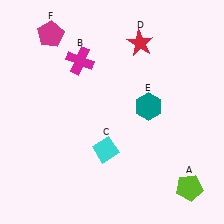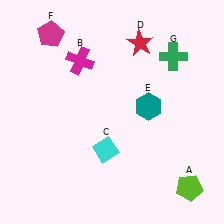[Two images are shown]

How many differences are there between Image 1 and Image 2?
There is 1 difference between the two images.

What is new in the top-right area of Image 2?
A green cross (G) was added in the top-right area of Image 2.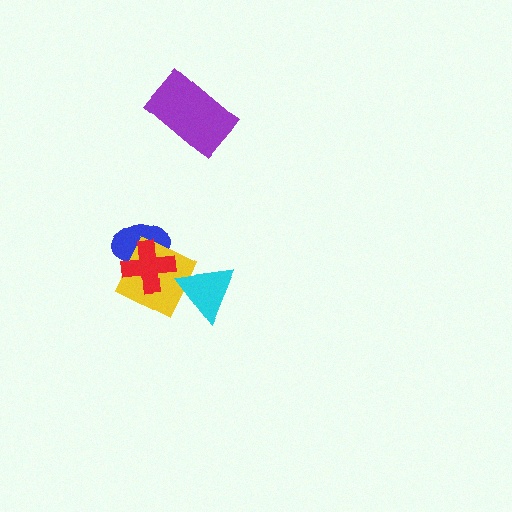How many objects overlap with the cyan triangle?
1 object overlaps with the cyan triangle.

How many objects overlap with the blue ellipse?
2 objects overlap with the blue ellipse.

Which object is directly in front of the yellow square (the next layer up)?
The cyan triangle is directly in front of the yellow square.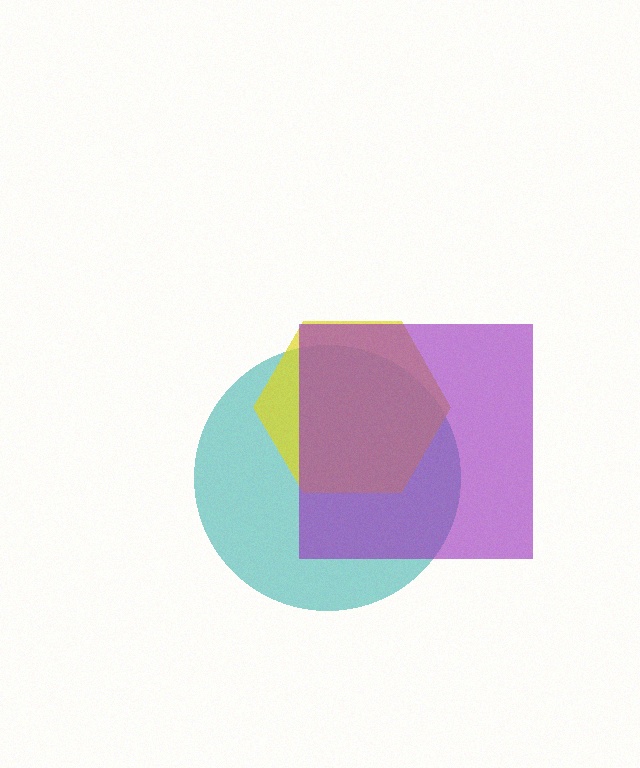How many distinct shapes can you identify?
There are 3 distinct shapes: a teal circle, a yellow hexagon, a purple square.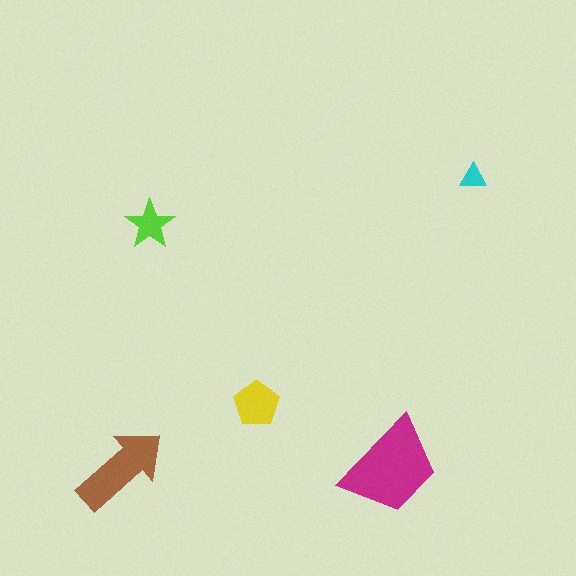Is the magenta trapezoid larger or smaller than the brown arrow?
Larger.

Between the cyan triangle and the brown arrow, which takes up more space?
The brown arrow.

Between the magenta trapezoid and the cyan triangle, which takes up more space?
The magenta trapezoid.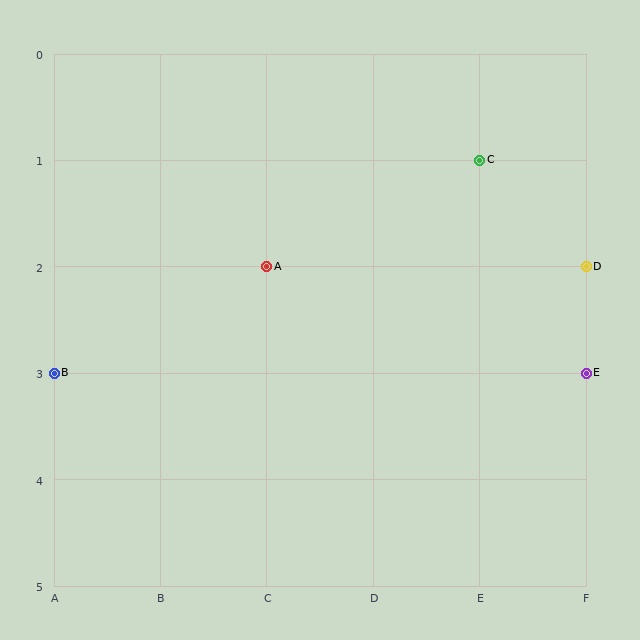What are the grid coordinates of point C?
Point C is at grid coordinates (E, 1).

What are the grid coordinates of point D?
Point D is at grid coordinates (F, 2).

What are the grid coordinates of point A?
Point A is at grid coordinates (C, 2).